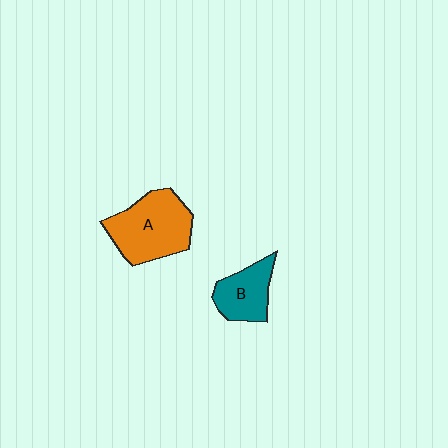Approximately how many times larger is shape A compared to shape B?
Approximately 1.7 times.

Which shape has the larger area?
Shape A (orange).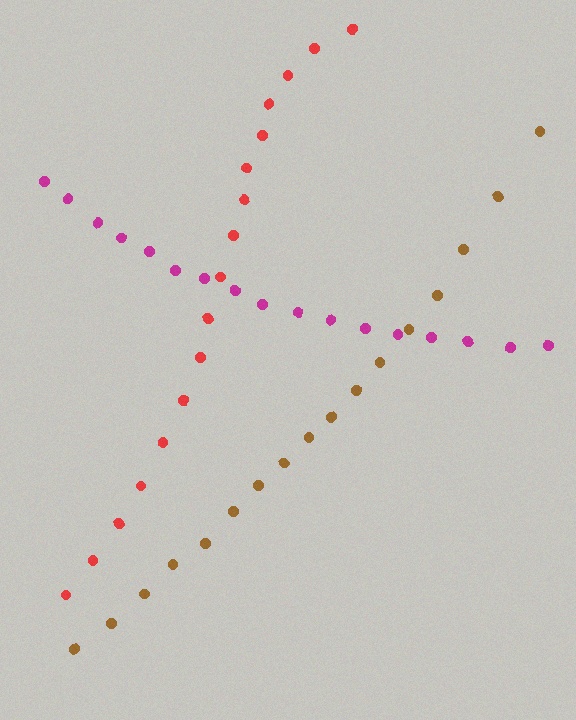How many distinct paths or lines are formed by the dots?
There are 3 distinct paths.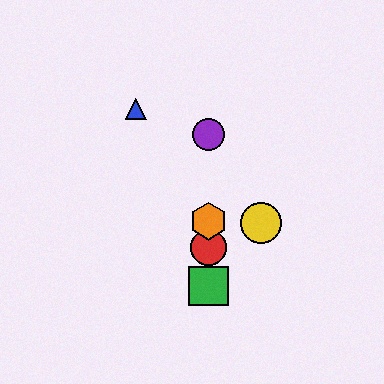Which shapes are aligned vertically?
The red circle, the green square, the purple circle, the orange hexagon are aligned vertically.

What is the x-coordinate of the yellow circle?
The yellow circle is at x≈261.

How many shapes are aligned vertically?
4 shapes (the red circle, the green square, the purple circle, the orange hexagon) are aligned vertically.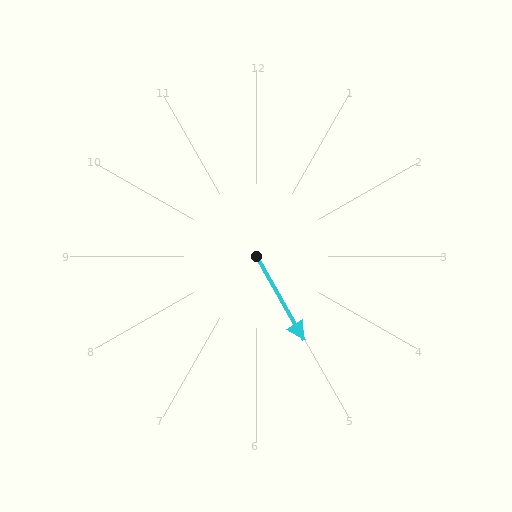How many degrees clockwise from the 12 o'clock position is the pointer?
Approximately 150 degrees.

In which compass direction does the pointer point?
Southeast.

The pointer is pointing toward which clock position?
Roughly 5 o'clock.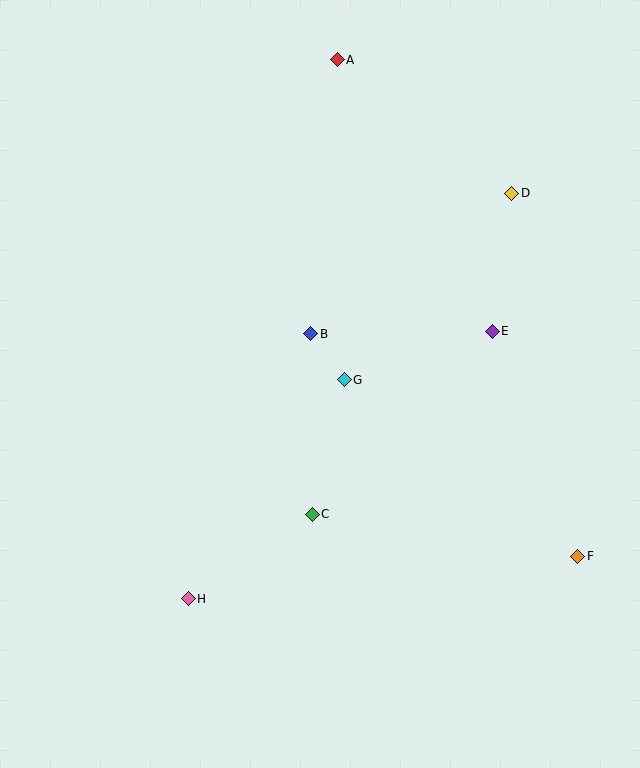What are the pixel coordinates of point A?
Point A is at (337, 60).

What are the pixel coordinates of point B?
Point B is at (311, 334).